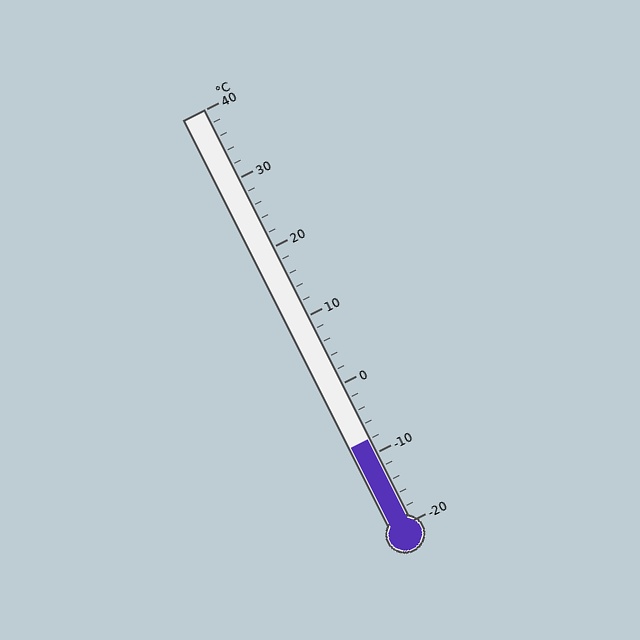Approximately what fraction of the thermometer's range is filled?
The thermometer is filled to approximately 20% of its range.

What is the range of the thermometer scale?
The thermometer scale ranges from -20°C to 40°C.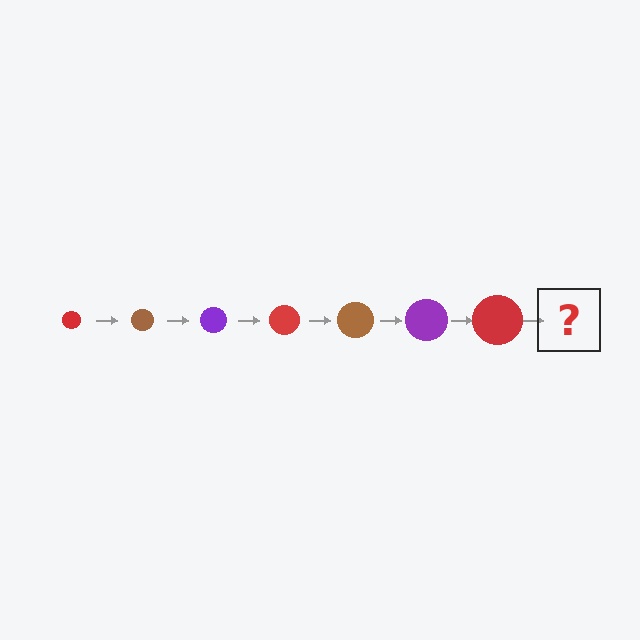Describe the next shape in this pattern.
It should be a brown circle, larger than the previous one.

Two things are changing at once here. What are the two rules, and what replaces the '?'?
The two rules are that the circle grows larger each step and the color cycles through red, brown, and purple. The '?' should be a brown circle, larger than the previous one.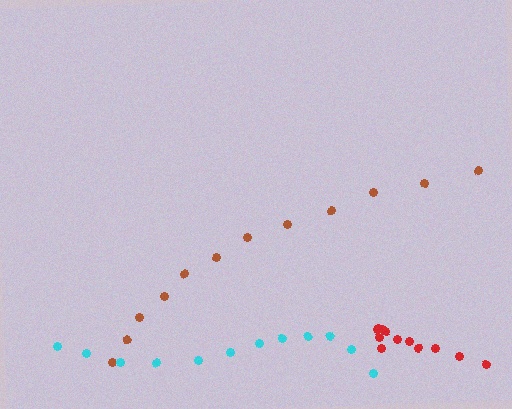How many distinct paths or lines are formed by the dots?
There are 3 distinct paths.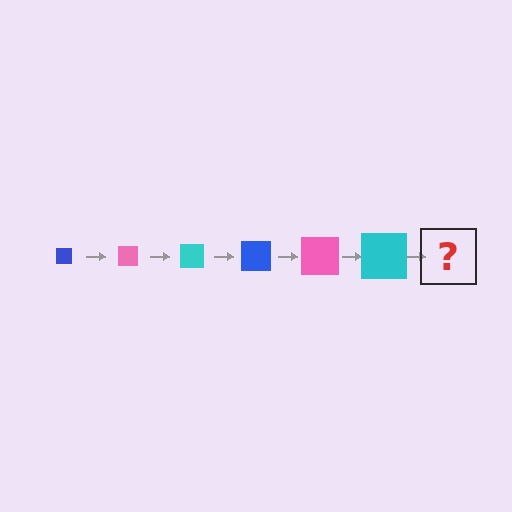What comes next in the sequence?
The next element should be a blue square, larger than the previous one.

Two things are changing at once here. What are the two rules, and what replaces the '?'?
The two rules are that the square grows larger each step and the color cycles through blue, pink, and cyan. The '?' should be a blue square, larger than the previous one.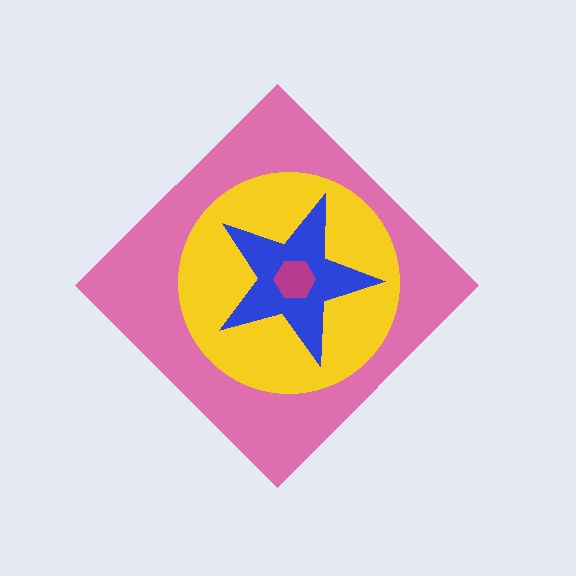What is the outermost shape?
The pink diamond.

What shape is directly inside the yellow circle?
The blue star.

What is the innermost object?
The magenta hexagon.